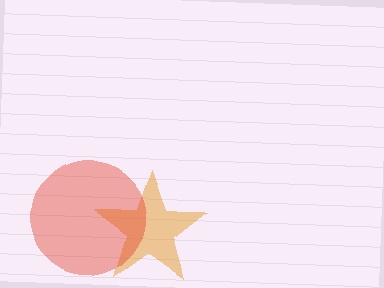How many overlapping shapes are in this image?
There are 2 overlapping shapes in the image.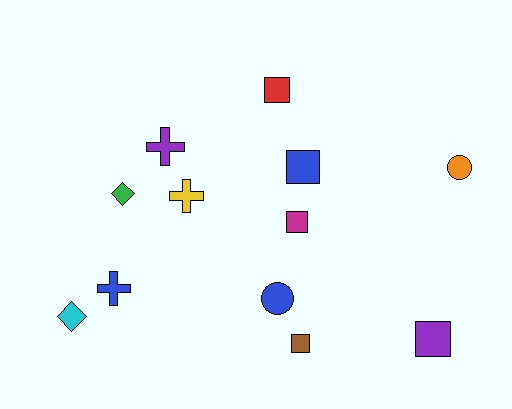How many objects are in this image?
There are 12 objects.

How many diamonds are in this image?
There are 2 diamonds.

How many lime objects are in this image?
There are no lime objects.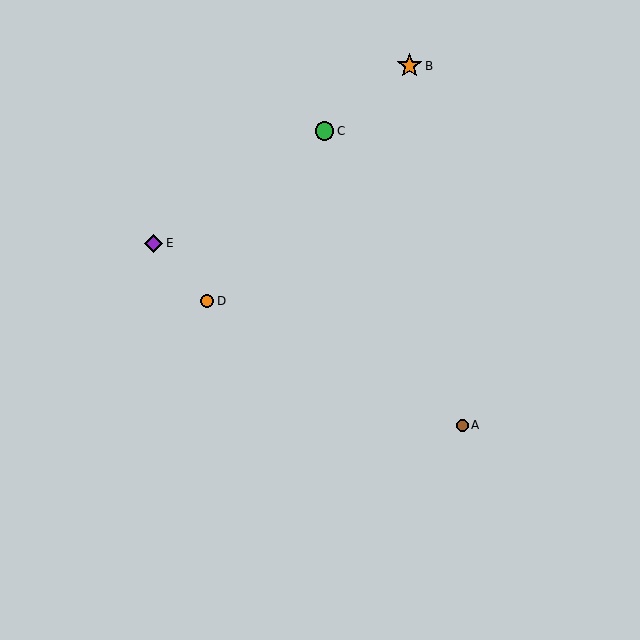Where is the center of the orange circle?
The center of the orange circle is at (207, 301).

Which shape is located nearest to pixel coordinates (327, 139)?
The green circle (labeled C) at (324, 131) is nearest to that location.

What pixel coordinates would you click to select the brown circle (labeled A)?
Click at (462, 425) to select the brown circle A.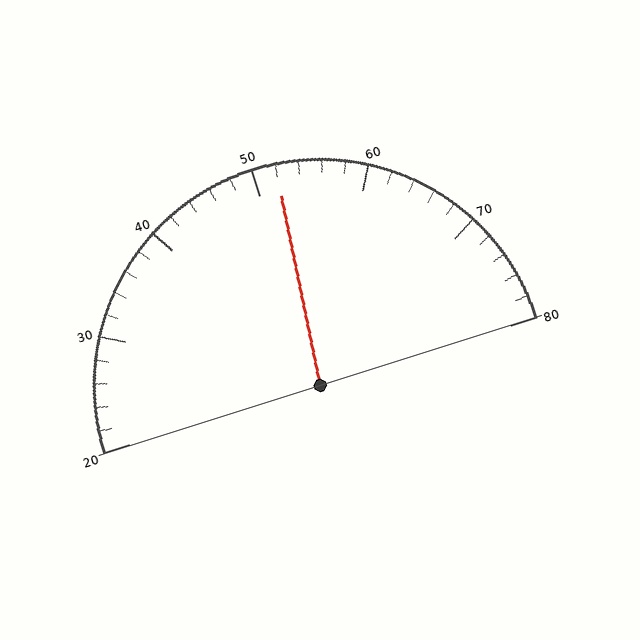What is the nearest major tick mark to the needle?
The nearest major tick mark is 50.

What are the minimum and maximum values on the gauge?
The gauge ranges from 20 to 80.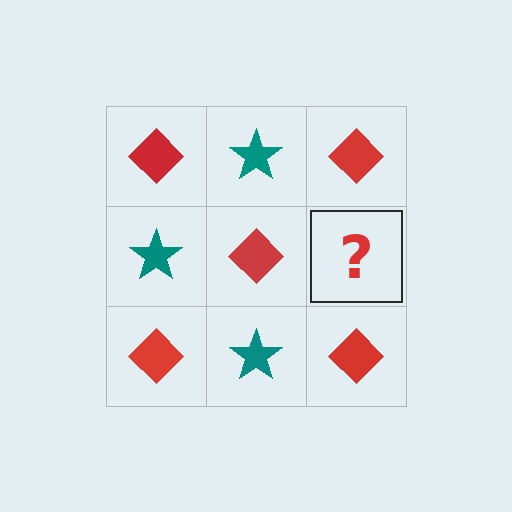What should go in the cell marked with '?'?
The missing cell should contain a teal star.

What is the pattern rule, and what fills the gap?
The rule is that it alternates red diamond and teal star in a checkerboard pattern. The gap should be filled with a teal star.